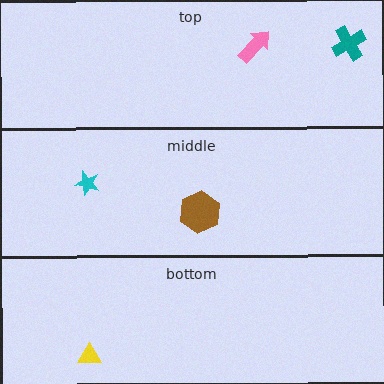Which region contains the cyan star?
The middle region.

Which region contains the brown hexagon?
The middle region.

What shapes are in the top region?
The teal cross, the pink arrow.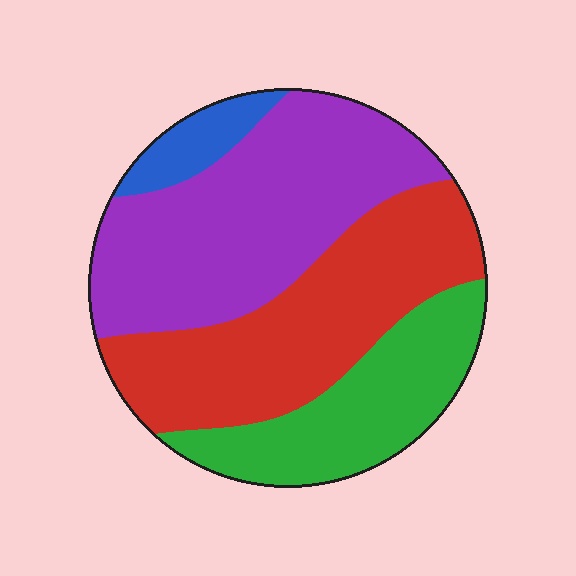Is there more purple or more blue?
Purple.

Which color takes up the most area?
Purple, at roughly 40%.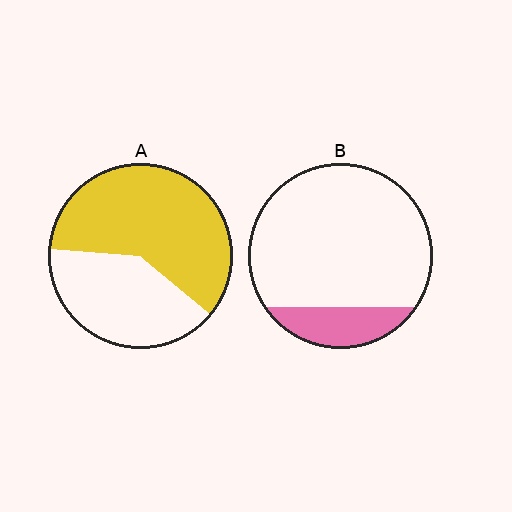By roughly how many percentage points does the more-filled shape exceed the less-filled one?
By roughly 45 percentage points (A over B).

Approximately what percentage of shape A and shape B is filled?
A is approximately 60% and B is approximately 15%.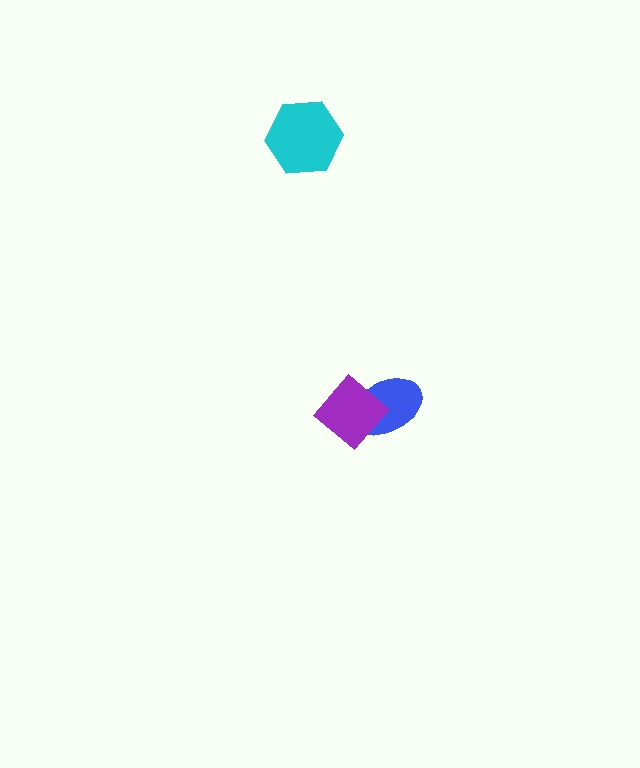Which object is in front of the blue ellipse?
The purple diamond is in front of the blue ellipse.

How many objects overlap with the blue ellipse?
1 object overlaps with the blue ellipse.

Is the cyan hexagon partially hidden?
No, no other shape covers it.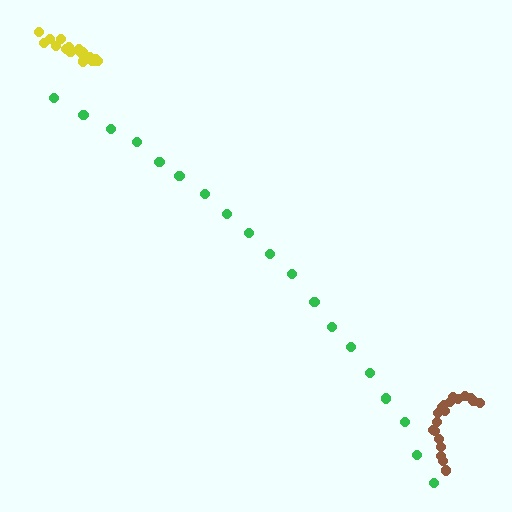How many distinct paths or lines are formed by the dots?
There are 3 distinct paths.